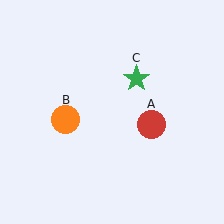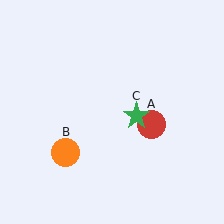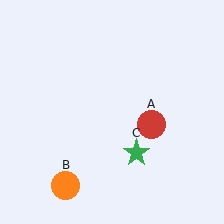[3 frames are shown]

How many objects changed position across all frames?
2 objects changed position: orange circle (object B), green star (object C).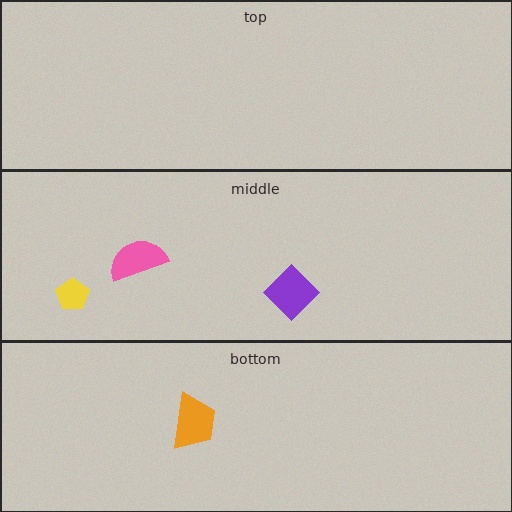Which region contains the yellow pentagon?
The middle region.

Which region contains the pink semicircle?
The middle region.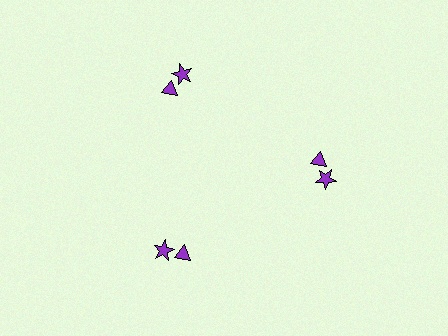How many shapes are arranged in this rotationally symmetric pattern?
There are 6 shapes, arranged in 3 groups of 2.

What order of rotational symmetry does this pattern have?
This pattern has 3-fold rotational symmetry.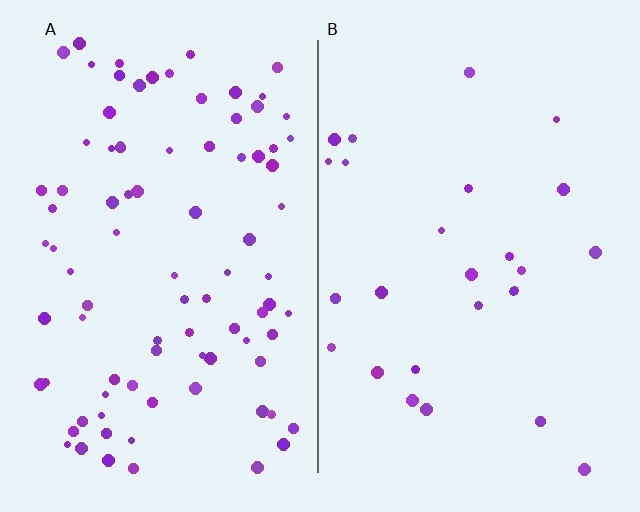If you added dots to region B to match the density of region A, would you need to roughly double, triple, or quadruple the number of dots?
Approximately triple.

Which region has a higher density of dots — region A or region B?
A (the left).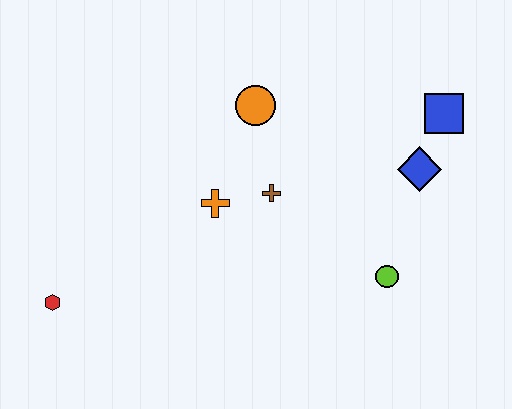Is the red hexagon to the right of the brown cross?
No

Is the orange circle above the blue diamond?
Yes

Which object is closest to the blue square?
The blue diamond is closest to the blue square.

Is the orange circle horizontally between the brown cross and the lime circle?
No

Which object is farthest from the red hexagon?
The blue square is farthest from the red hexagon.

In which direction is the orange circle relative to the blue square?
The orange circle is to the left of the blue square.